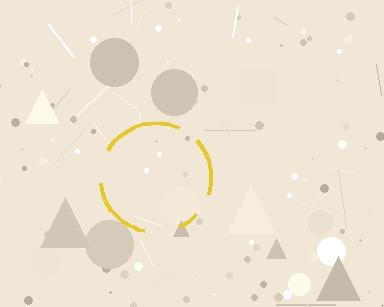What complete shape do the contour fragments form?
The contour fragments form a circle.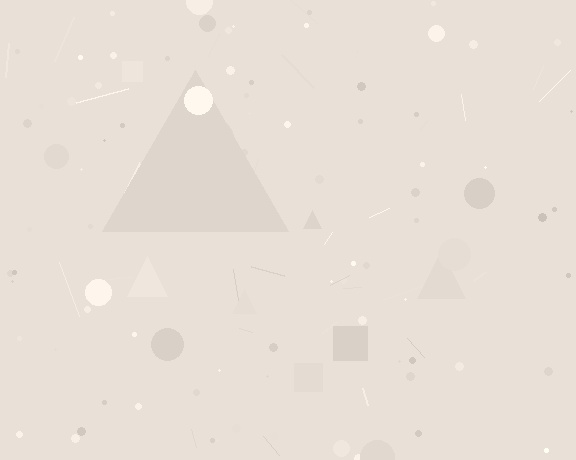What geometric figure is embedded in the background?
A triangle is embedded in the background.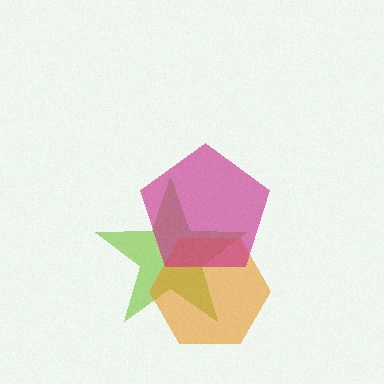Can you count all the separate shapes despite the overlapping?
Yes, there are 3 separate shapes.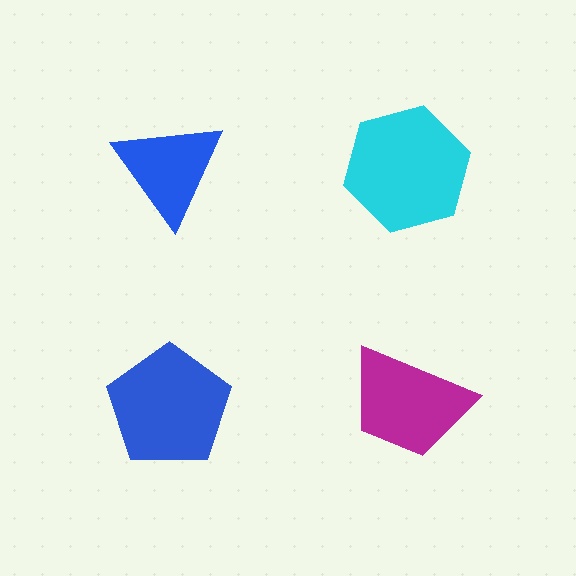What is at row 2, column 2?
A magenta trapezoid.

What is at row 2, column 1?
A blue pentagon.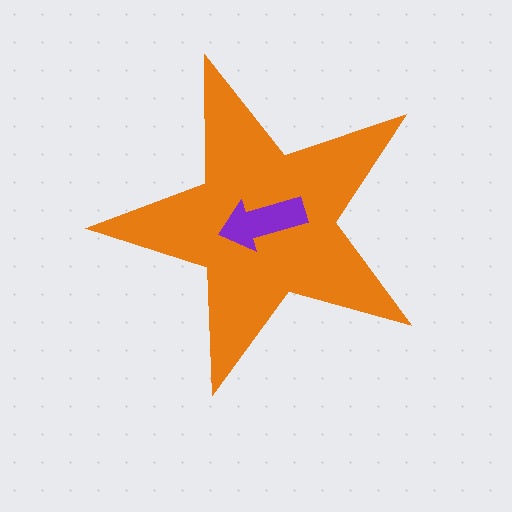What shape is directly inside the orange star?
The purple arrow.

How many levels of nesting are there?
2.